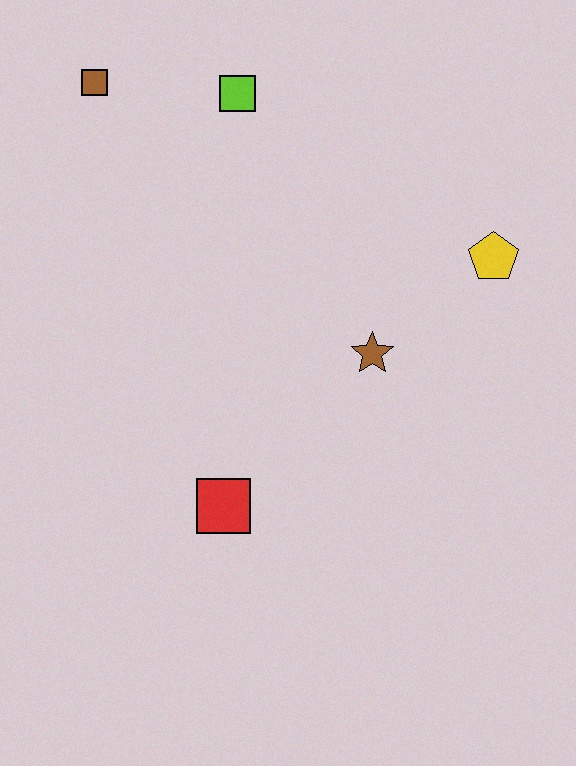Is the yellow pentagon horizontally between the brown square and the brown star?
No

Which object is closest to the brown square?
The lime square is closest to the brown square.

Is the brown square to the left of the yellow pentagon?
Yes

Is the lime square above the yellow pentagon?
Yes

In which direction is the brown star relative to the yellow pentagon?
The brown star is to the left of the yellow pentagon.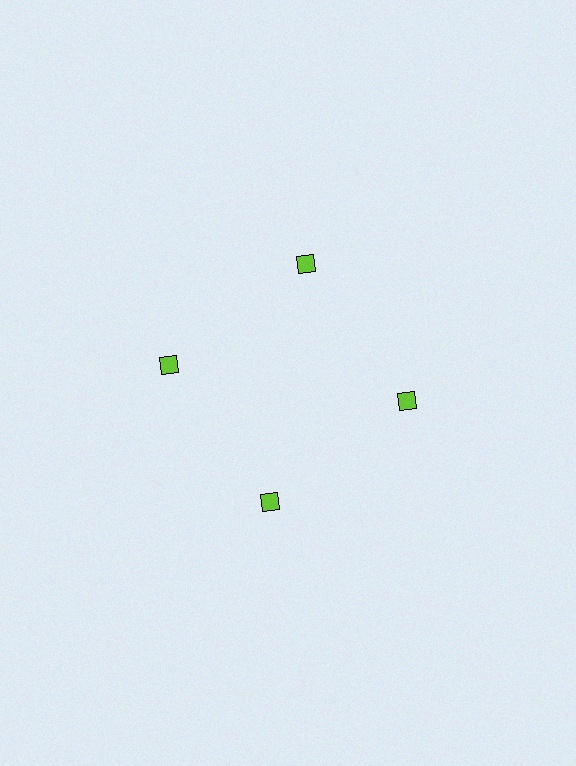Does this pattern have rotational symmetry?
Yes, this pattern has 4-fold rotational symmetry. It looks the same after rotating 90 degrees around the center.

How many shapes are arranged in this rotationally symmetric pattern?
There are 4 shapes, arranged in 4 groups of 1.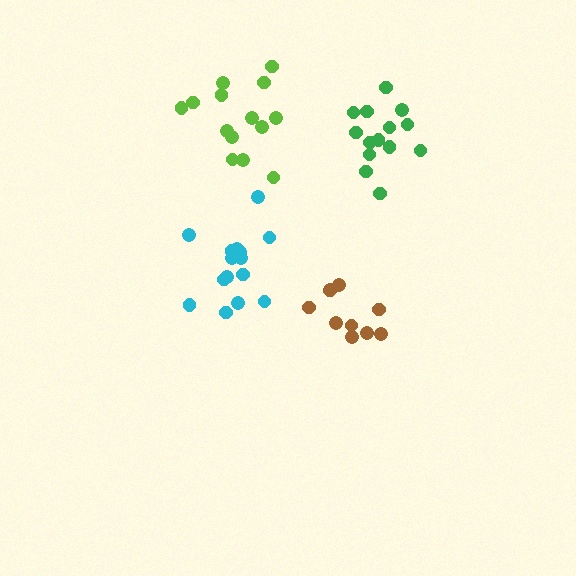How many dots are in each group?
Group 1: 15 dots, Group 2: 14 dots, Group 3: 10 dots, Group 4: 14 dots (53 total).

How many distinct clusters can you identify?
There are 4 distinct clusters.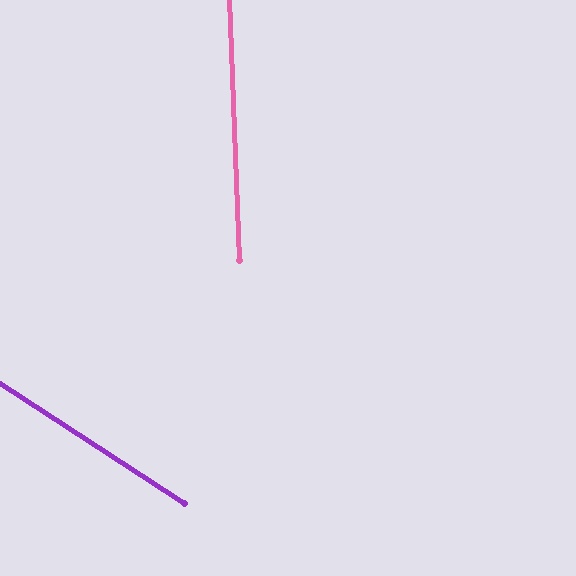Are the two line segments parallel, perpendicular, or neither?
Neither parallel nor perpendicular — they differ by about 55°.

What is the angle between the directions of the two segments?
Approximately 55 degrees.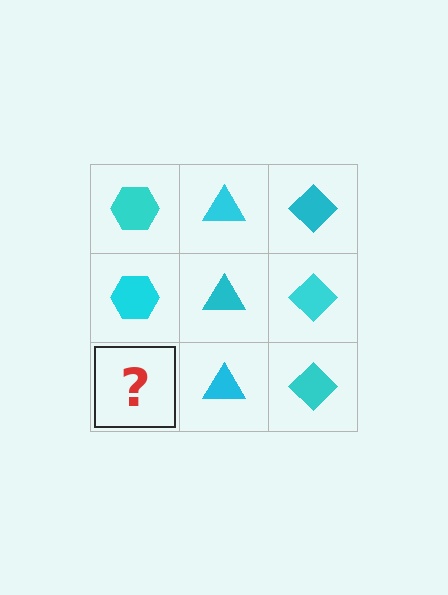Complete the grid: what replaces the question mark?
The question mark should be replaced with a cyan hexagon.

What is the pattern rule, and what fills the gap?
The rule is that each column has a consistent shape. The gap should be filled with a cyan hexagon.